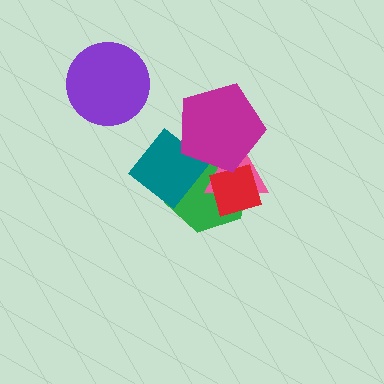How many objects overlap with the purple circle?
0 objects overlap with the purple circle.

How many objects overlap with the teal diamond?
3 objects overlap with the teal diamond.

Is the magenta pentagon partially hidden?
No, no other shape covers it.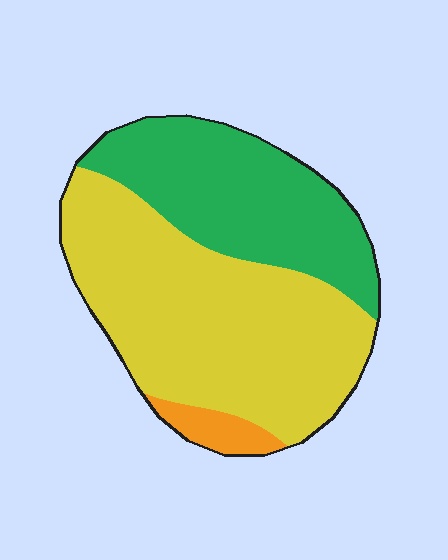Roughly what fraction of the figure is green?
Green covers 36% of the figure.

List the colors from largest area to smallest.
From largest to smallest: yellow, green, orange.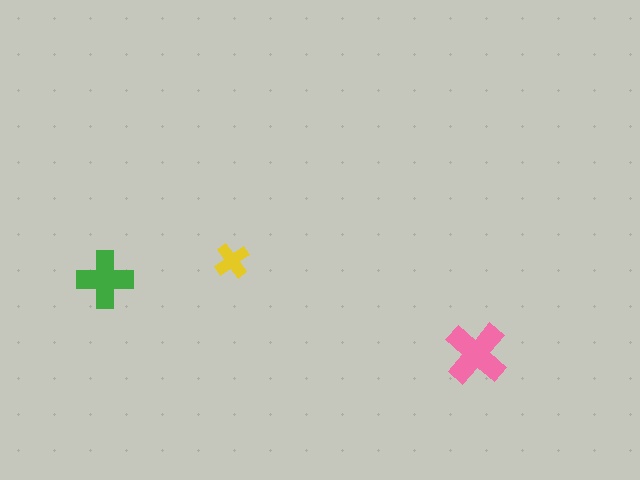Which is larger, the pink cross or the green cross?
The pink one.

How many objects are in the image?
There are 3 objects in the image.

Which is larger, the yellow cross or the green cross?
The green one.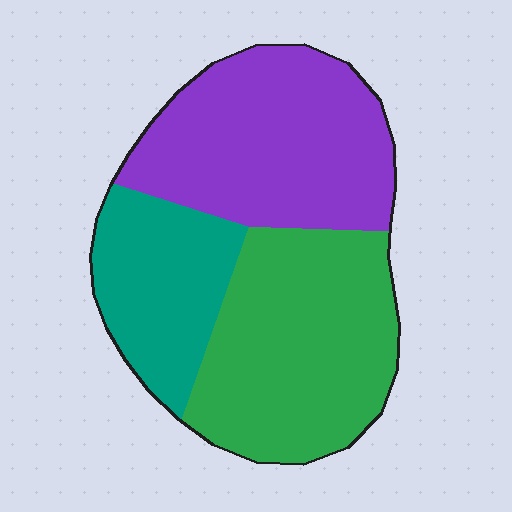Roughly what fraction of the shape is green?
Green takes up about two fifths (2/5) of the shape.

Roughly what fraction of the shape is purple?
Purple covers roughly 40% of the shape.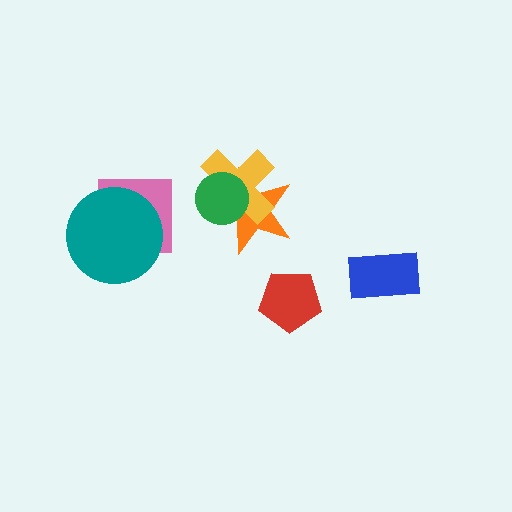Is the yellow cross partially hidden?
Yes, it is partially covered by another shape.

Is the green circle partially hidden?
No, no other shape covers it.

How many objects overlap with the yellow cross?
2 objects overlap with the yellow cross.